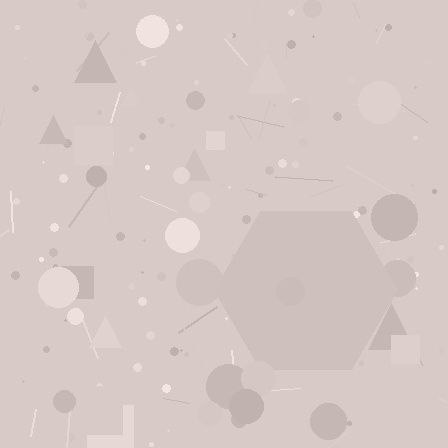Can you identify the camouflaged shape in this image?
The camouflaged shape is a hexagon.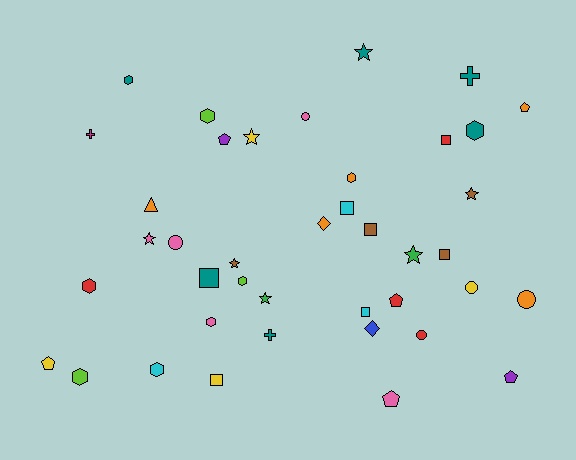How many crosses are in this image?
There are 3 crosses.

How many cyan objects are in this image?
There are 3 cyan objects.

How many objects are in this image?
There are 40 objects.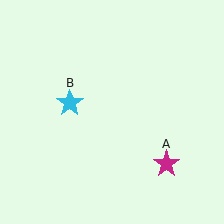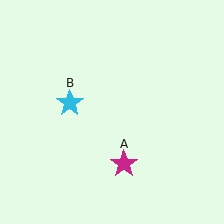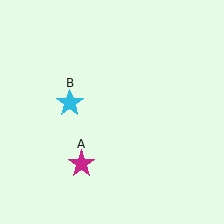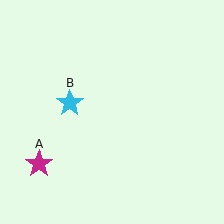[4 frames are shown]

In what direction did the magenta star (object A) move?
The magenta star (object A) moved left.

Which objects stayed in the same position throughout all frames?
Cyan star (object B) remained stationary.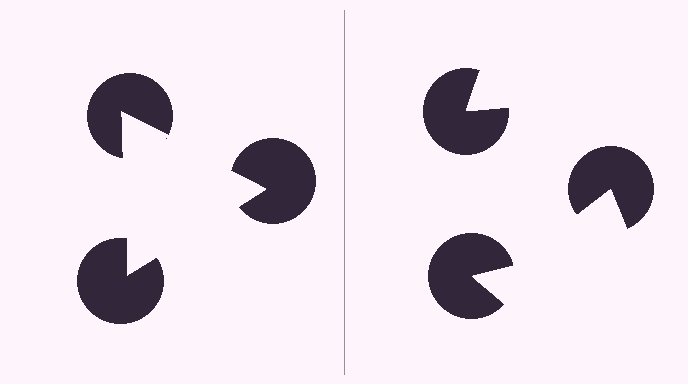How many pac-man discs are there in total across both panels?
6 — 3 on each side.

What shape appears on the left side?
An illusory triangle.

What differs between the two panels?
The pac-man discs are positioned identically on both sides; only the wedge orientations differ. On the left they align to a triangle; on the right they are misaligned.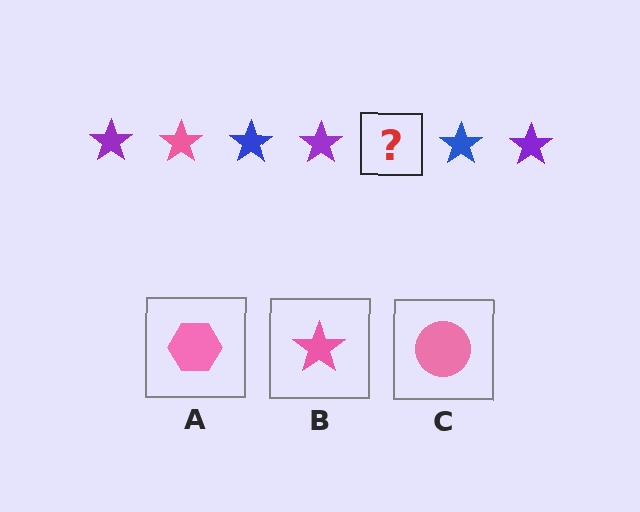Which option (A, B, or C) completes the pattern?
B.